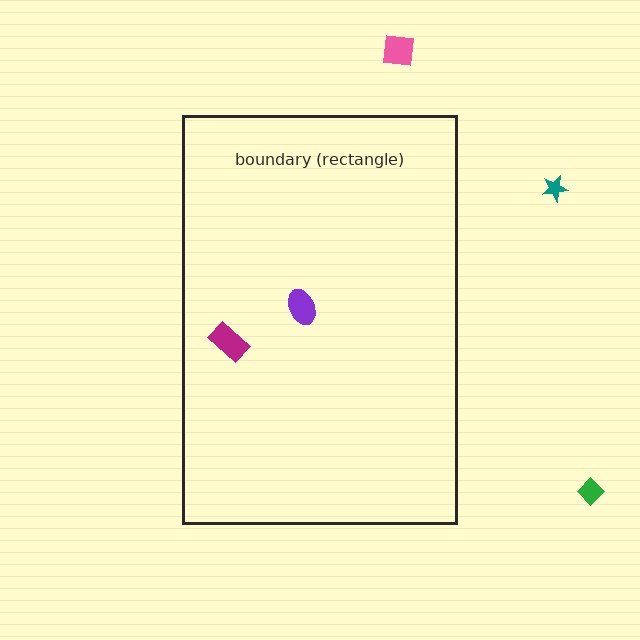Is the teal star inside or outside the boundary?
Outside.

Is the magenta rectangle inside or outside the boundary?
Inside.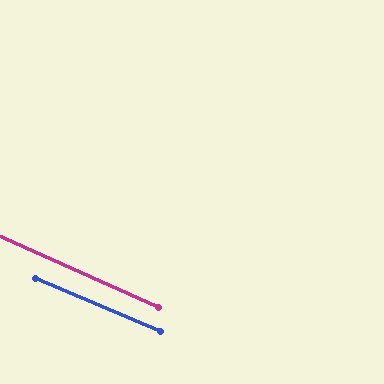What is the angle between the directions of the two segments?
Approximately 1 degree.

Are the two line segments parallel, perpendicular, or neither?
Parallel — their directions differ by only 0.8°.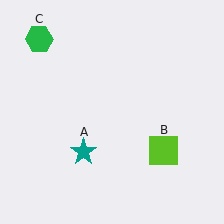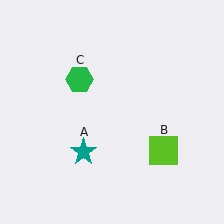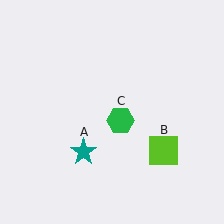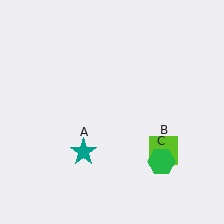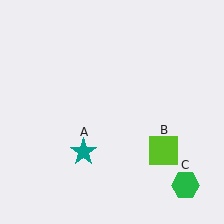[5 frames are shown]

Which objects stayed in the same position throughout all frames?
Teal star (object A) and lime square (object B) remained stationary.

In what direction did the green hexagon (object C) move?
The green hexagon (object C) moved down and to the right.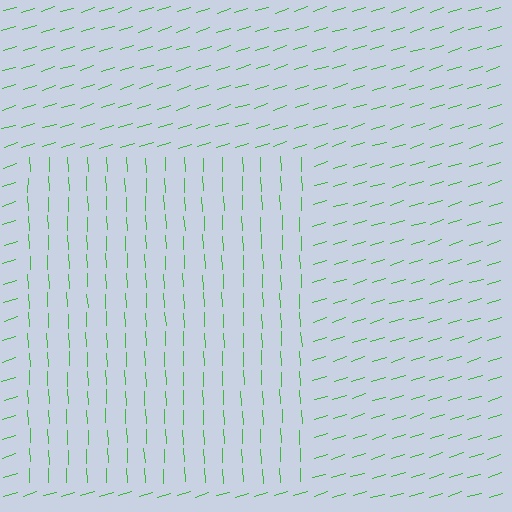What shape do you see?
I see a rectangle.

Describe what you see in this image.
The image is filled with small green line segments. A rectangle region in the image has lines oriented differently from the surrounding lines, creating a visible texture boundary.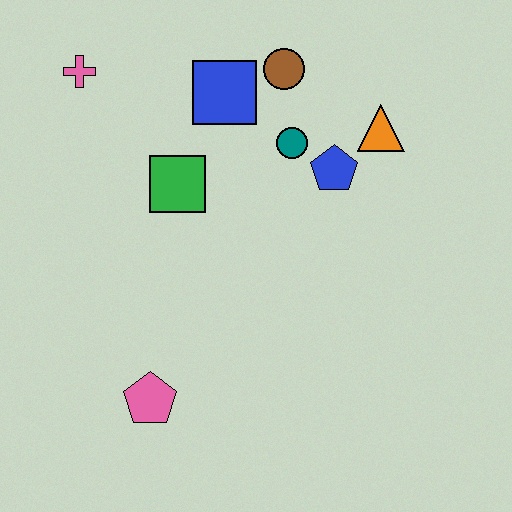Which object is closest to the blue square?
The brown circle is closest to the blue square.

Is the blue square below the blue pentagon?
No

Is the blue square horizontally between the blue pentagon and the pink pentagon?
Yes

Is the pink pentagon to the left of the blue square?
Yes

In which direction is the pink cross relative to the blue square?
The pink cross is to the left of the blue square.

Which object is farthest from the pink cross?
The pink pentagon is farthest from the pink cross.